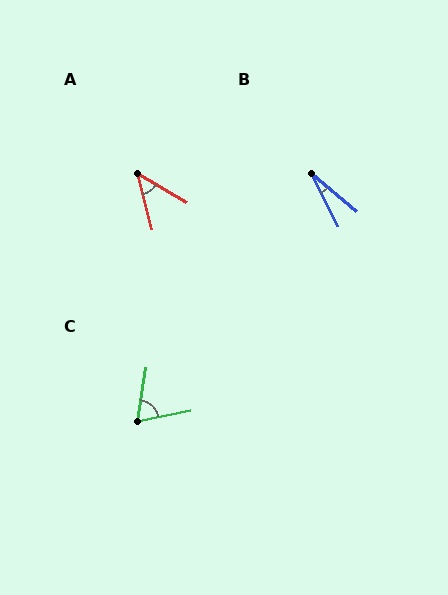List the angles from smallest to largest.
B (24°), A (45°), C (70°).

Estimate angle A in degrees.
Approximately 45 degrees.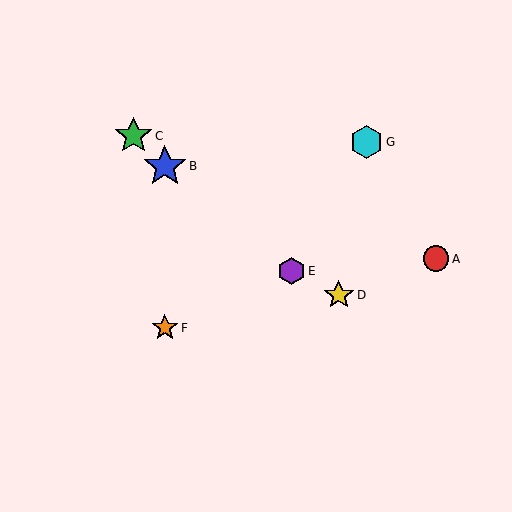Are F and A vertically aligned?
No, F is at x≈165 and A is at x≈436.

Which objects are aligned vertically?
Objects B, F are aligned vertically.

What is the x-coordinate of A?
Object A is at x≈436.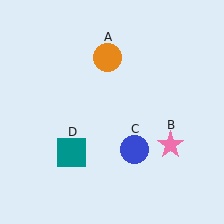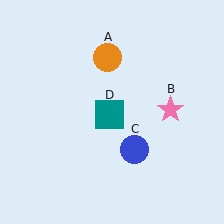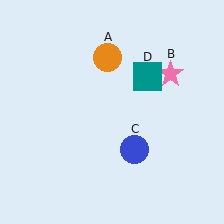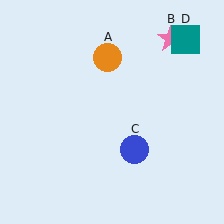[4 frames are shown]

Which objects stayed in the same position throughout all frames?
Orange circle (object A) and blue circle (object C) remained stationary.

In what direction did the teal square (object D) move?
The teal square (object D) moved up and to the right.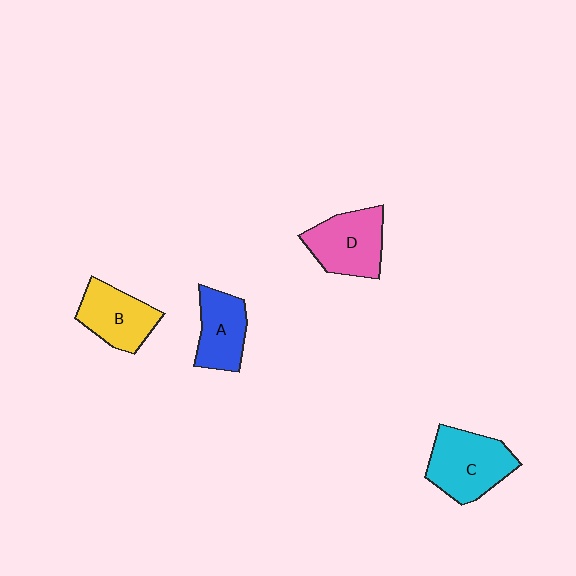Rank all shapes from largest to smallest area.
From largest to smallest: C (cyan), D (pink), B (yellow), A (blue).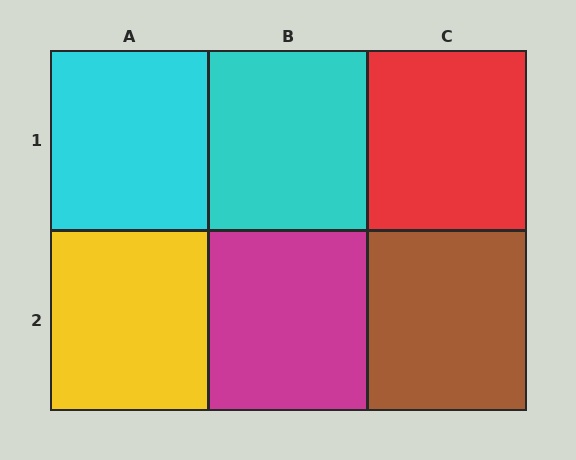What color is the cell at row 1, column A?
Cyan.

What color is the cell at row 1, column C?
Red.